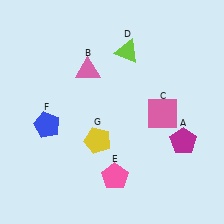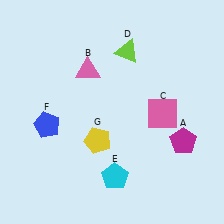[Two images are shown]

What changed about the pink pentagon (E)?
In Image 1, E is pink. In Image 2, it changed to cyan.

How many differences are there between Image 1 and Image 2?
There is 1 difference between the two images.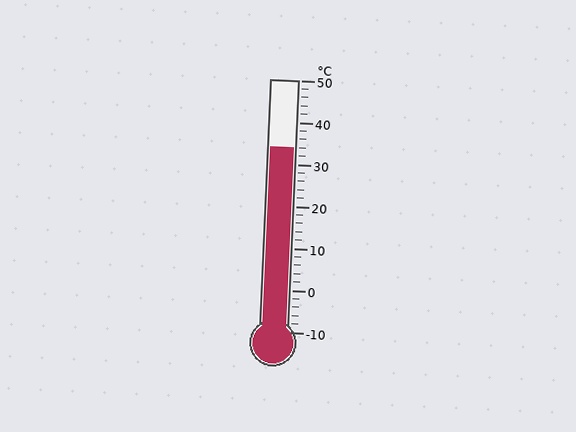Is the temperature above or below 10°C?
The temperature is above 10°C.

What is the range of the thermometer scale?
The thermometer scale ranges from -10°C to 50°C.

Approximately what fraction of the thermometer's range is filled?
The thermometer is filled to approximately 75% of its range.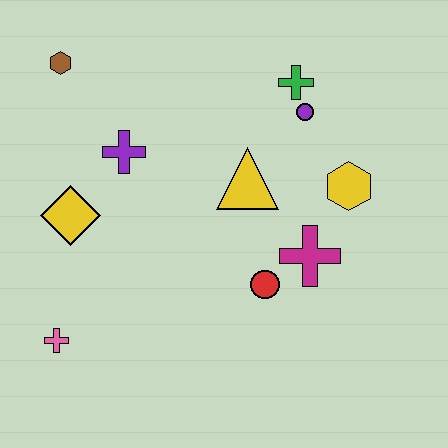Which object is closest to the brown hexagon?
The purple cross is closest to the brown hexagon.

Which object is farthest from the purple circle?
The pink cross is farthest from the purple circle.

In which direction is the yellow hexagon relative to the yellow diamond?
The yellow hexagon is to the right of the yellow diamond.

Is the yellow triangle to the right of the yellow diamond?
Yes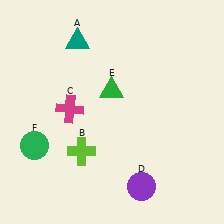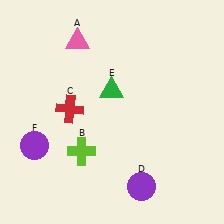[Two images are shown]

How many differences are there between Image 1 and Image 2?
There are 3 differences between the two images.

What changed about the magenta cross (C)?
In Image 1, C is magenta. In Image 2, it changed to red.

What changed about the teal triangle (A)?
In Image 1, A is teal. In Image 2, it changed to pink.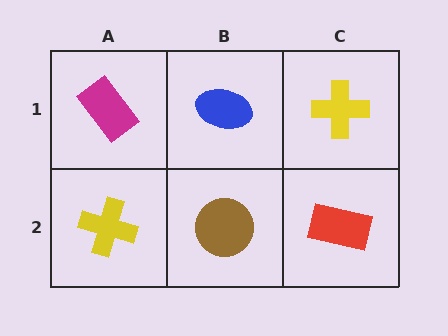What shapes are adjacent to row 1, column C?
A red rectangle (row 2, column C), a blue ellipse (row 1, column B).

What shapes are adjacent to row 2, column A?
A magenta rectangle (row 1, column A), a brown circle (row 2, column B).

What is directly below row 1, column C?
A red rectangle.